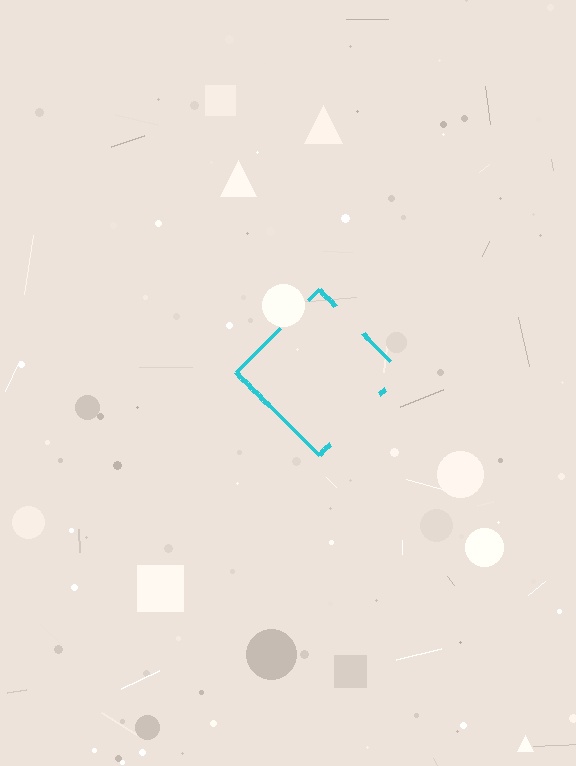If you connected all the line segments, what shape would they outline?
They would outline a diamond.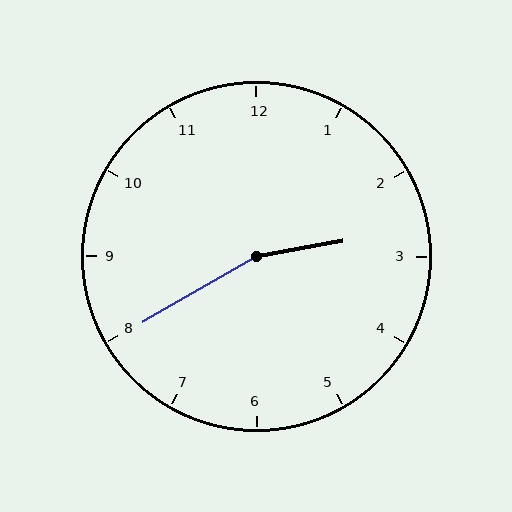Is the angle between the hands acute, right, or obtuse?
It is obtuse.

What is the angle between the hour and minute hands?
Approximately 160 degrees.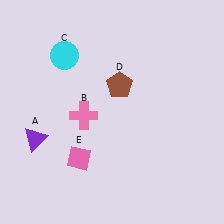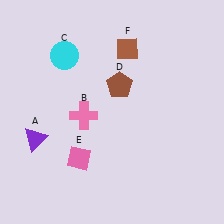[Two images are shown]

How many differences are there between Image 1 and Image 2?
There is 1 difference between the two images.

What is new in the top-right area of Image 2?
A brown diamond (F) was added in the top-right area of Image 2.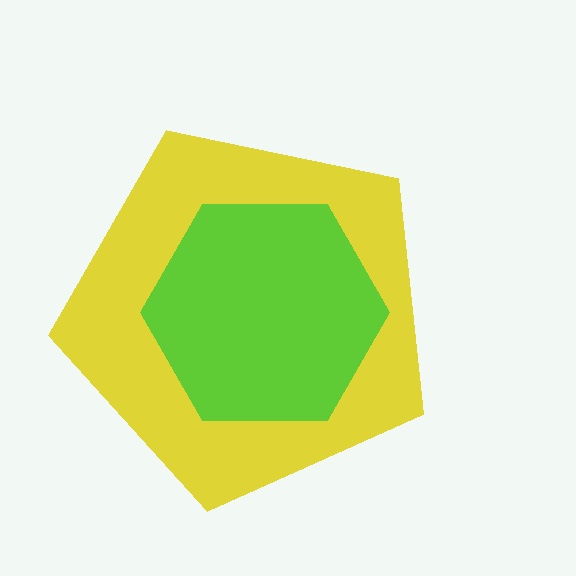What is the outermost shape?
The yellow pentagon.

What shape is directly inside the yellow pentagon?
The lime hexagon.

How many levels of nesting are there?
2.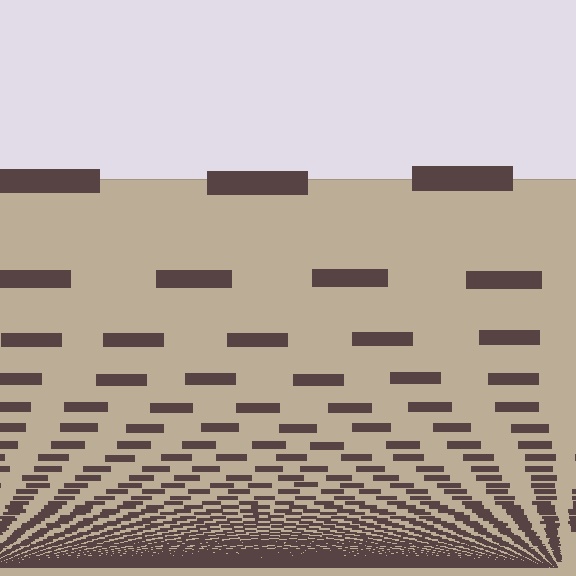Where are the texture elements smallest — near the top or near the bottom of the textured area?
Near the bottom.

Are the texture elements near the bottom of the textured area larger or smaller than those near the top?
Smaller. The gradient is inverted — elements near the bottom are smaller and denser.